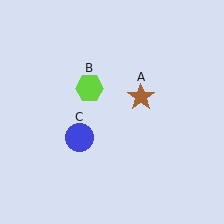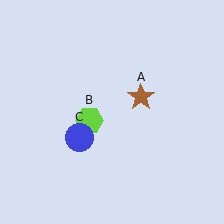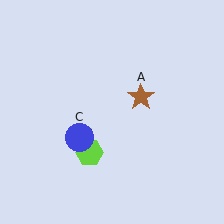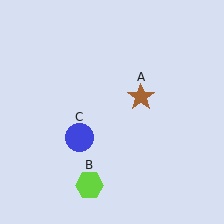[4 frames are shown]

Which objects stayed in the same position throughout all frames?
Brown star (object A) and blue circle (object C) remained stationary.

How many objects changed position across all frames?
1 object changed position: lime hexagon (object B).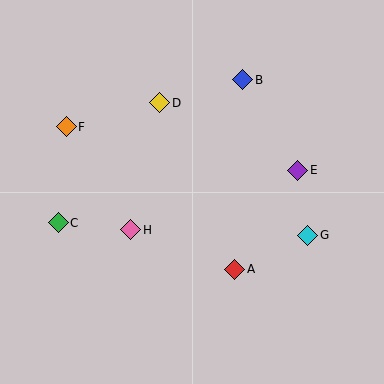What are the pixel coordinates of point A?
Point A is at (235, 269).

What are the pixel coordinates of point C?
Point C is at (58, 223).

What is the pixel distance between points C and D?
The distance between C and D is 157 pixels.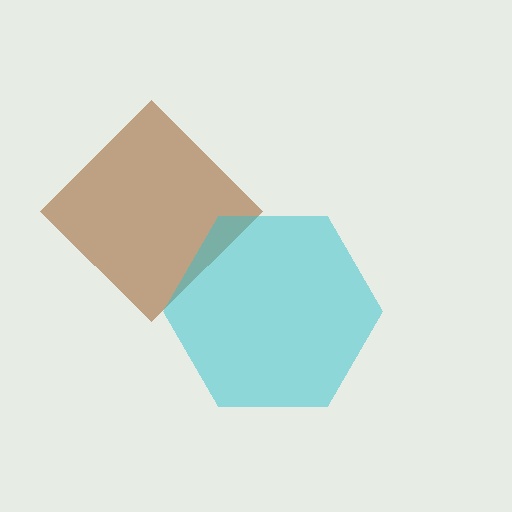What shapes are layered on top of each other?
The layered shapes are: a brown diamond, a cyan hexagon.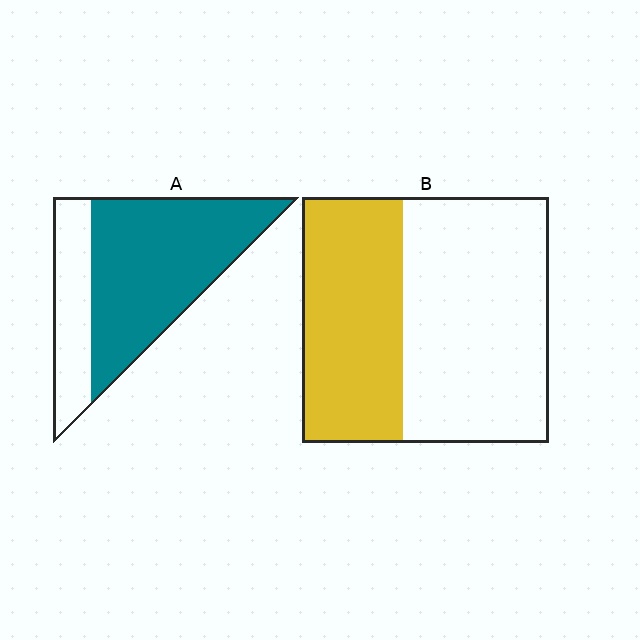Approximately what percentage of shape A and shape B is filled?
A is approximately 70% and B is approximately 40%.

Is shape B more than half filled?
No.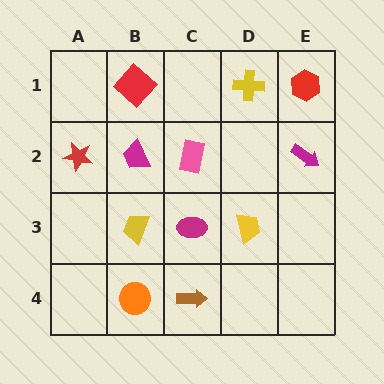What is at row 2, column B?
A magenta trapezoid.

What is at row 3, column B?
A yellow trapezoid.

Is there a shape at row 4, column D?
No, that cell is empty.